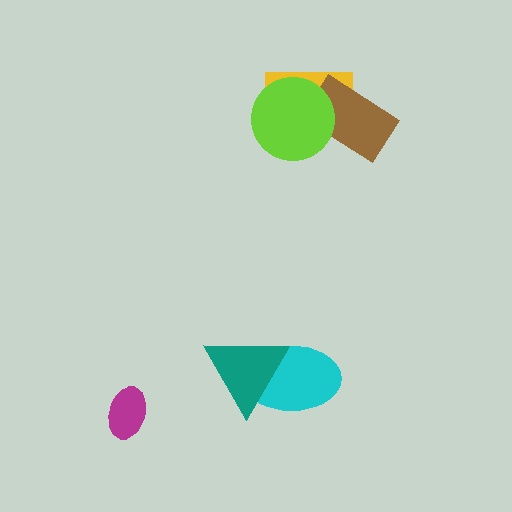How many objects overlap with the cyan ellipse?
1 object overlaps with the cyan ellipse.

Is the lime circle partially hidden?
No, no other shape covers it.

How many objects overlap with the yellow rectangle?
2 objects overlap with the yellow rectangle.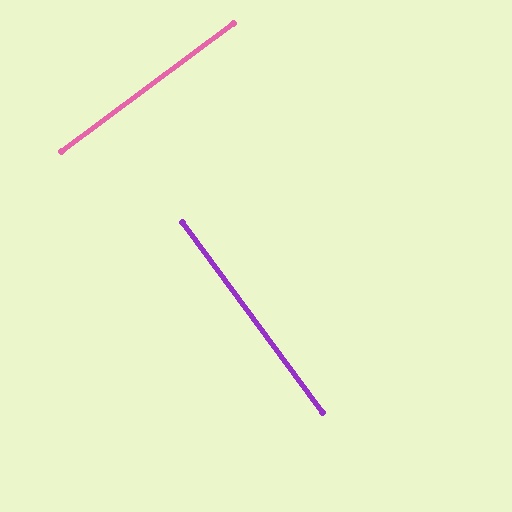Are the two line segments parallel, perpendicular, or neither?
Perpendicular — they meet at approximately 90°.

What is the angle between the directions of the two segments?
Approximately 90 degrees.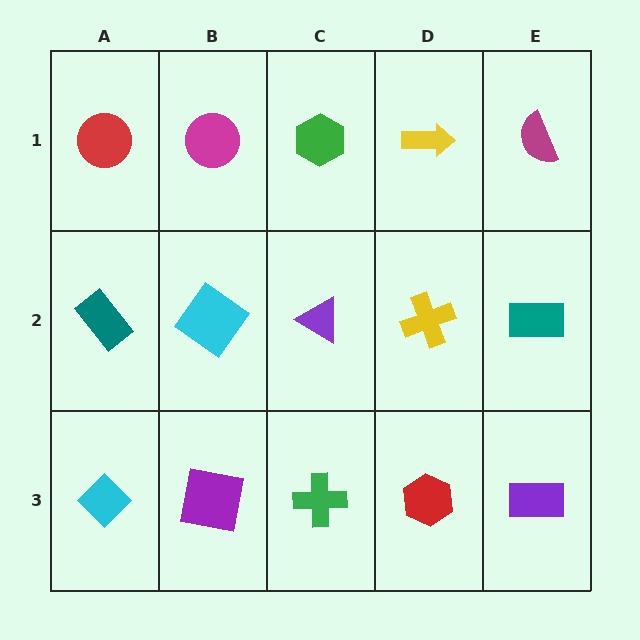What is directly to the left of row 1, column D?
A green hexagon.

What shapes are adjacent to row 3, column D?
A yellow cross (row 2, column D), a green cross (row 3, column C), a purple rectangle (row 3, column E).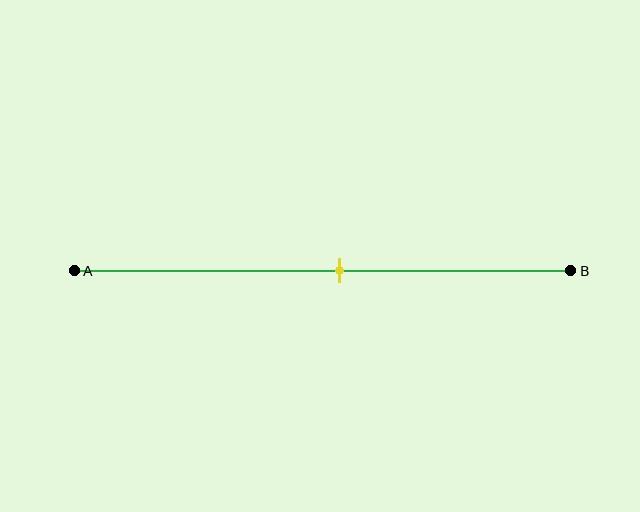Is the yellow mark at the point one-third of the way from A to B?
No, the mark is at about 55% from A, not at the 33% one-third point.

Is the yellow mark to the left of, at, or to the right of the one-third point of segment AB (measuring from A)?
The yellow mark is to the right of the one-third point of segment AB.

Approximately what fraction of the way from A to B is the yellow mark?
The yellow mark is approximately 55% of the way from A to B.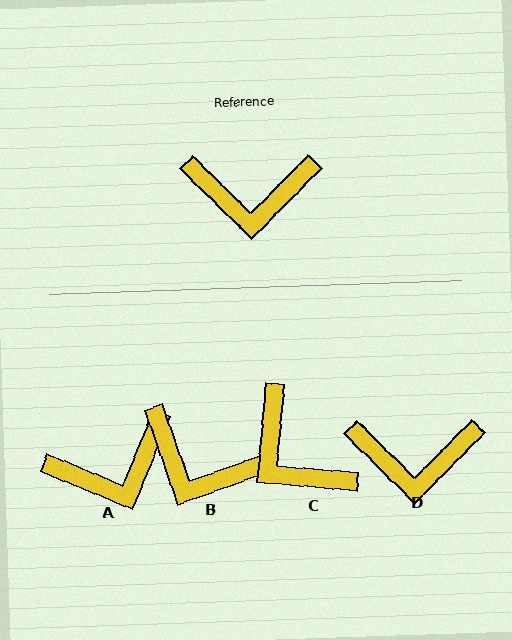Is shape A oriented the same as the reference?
No, it is off by about 22 degrees.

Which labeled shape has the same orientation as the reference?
D.